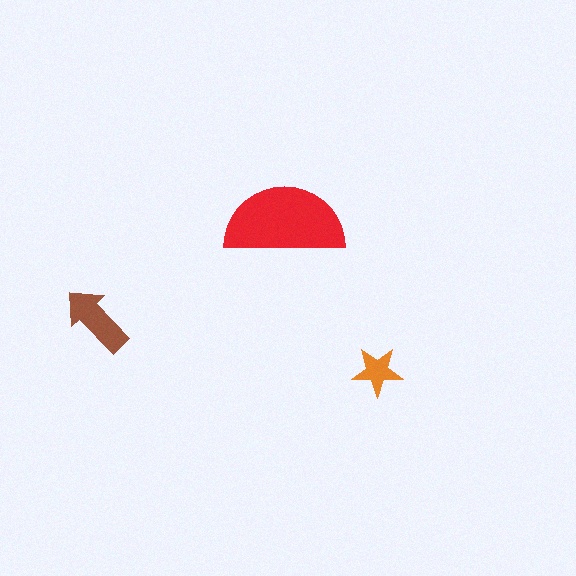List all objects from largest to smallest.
The red semicircle, the brown arrow, the orange star.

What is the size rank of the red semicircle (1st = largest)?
1st.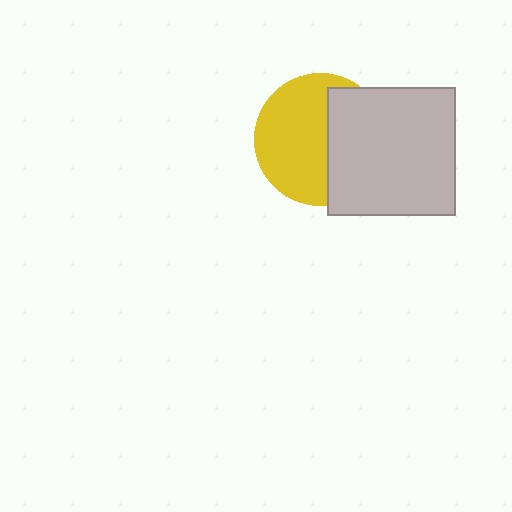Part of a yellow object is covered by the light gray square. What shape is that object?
It is a circle.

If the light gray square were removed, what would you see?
You would see the complete yellow circle.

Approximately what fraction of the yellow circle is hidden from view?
Roughly 41% of the yellow circle is hidden behind the light gray square.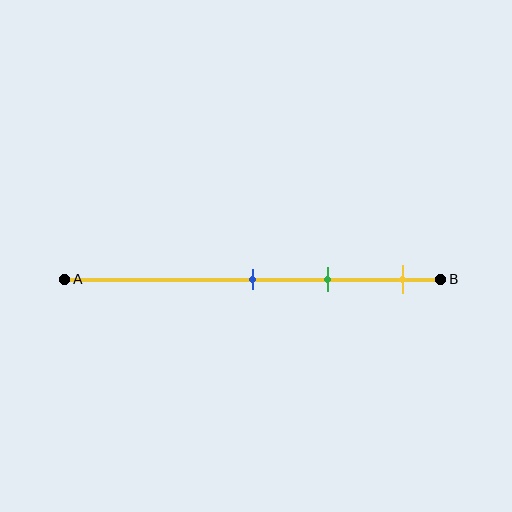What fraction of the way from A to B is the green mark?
The green mark is approximately 70% (0.7) of the way from A to B.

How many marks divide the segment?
There are 3 marks dividing the segment.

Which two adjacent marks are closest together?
The blue and green marks are the closest adjacent pair.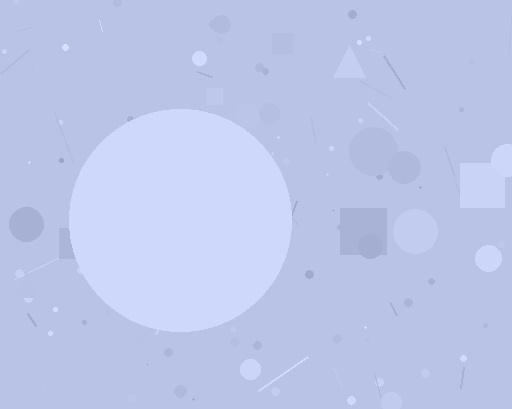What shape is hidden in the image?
A circle is hidden in the image.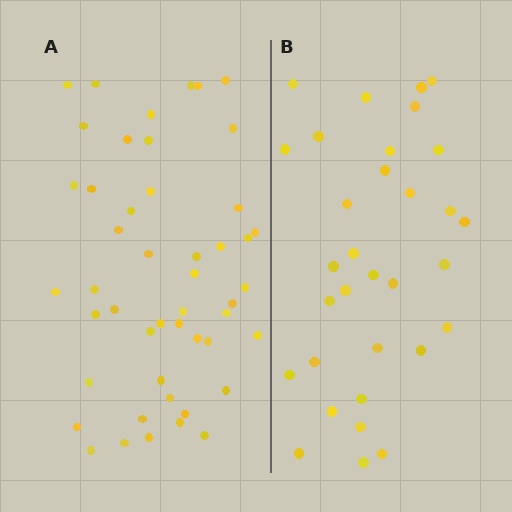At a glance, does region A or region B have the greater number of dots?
Region A (the left region) has more dots.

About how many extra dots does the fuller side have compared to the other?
Region A has approximately 15 more dots than region B.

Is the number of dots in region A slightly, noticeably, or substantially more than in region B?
Region A has substantially more. The ratio is roughly 1.5 to 1.